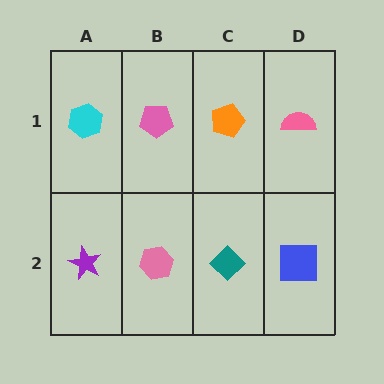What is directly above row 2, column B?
A pink pentagon.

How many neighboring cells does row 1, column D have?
2.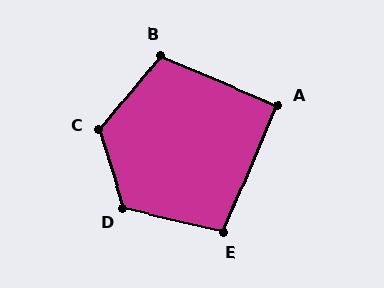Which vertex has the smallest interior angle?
A, at approximately 90 degrees.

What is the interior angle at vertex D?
Approximately 121 degrees (obtuse).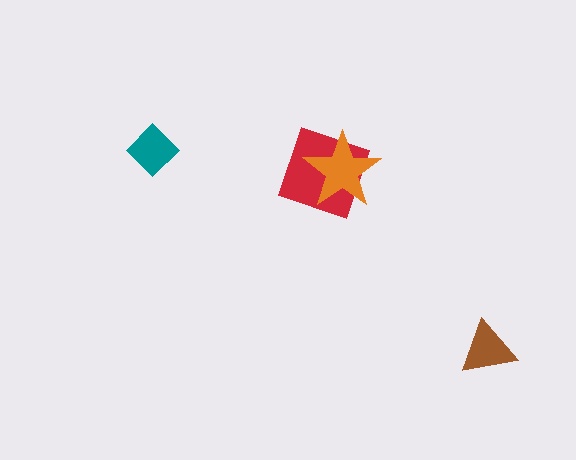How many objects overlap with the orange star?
1 object overlaps with the orange star.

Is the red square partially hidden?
Yes, it is partially covered by another shape.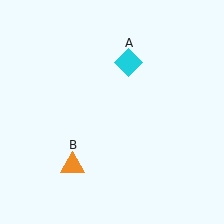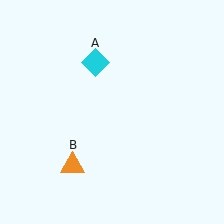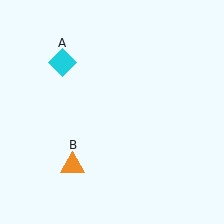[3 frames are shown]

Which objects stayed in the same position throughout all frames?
Orange triangle (object B) remained stationary.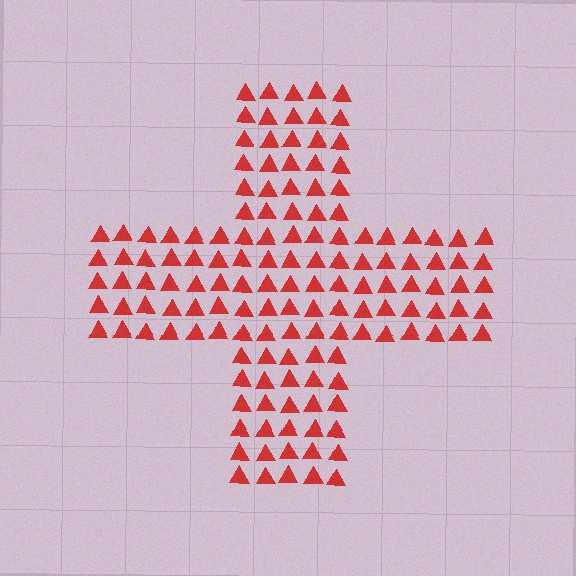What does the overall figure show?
The overall figure shows a cross.